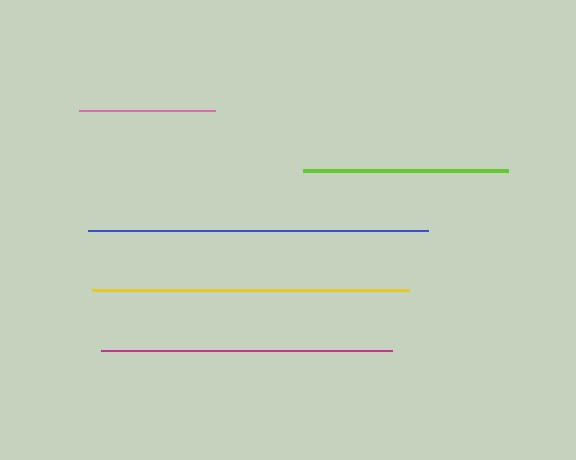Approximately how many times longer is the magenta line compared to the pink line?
The magenta line is approximately 2.1 times the length of the pink line.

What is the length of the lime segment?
The lime segment is approximately 204 pixels long.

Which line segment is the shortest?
The pink line is the shortest at approximately 136 pixels.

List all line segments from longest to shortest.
From longest to shortest: blue, yellow, magenta, lime, pink.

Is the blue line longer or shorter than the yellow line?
The blue line is longer than the yellow line.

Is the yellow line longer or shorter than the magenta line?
The yellow line is longer than the magenta line.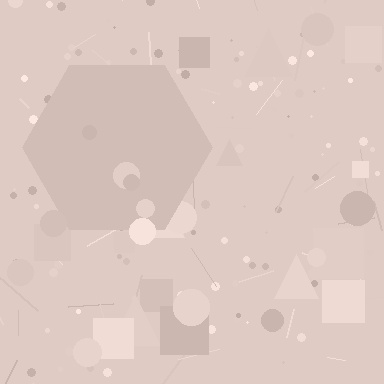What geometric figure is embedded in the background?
A hexagon is embedded in the background.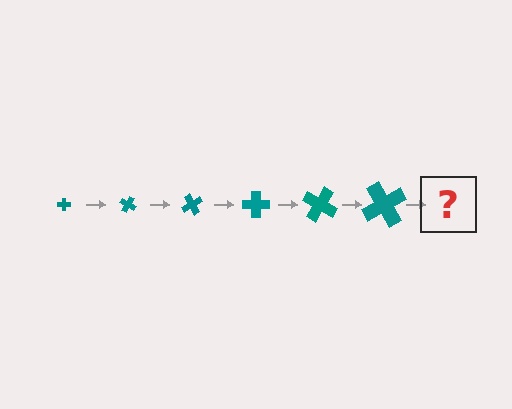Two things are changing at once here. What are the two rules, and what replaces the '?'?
The two rules are that the cross grows larger each step and it rotates 30 degrees each step. The '?' should be a cross, larger than the previous one and rotated 180 degrees from the start.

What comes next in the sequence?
The next element should be a cross, larger than the previous one and rotated 180 degrees from the start.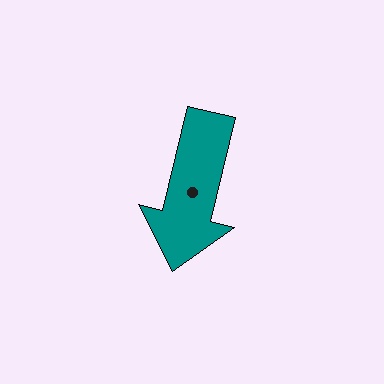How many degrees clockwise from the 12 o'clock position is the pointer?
Approximately 194 degrees.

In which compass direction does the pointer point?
South.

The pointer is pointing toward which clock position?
Roughly 6 o'clock.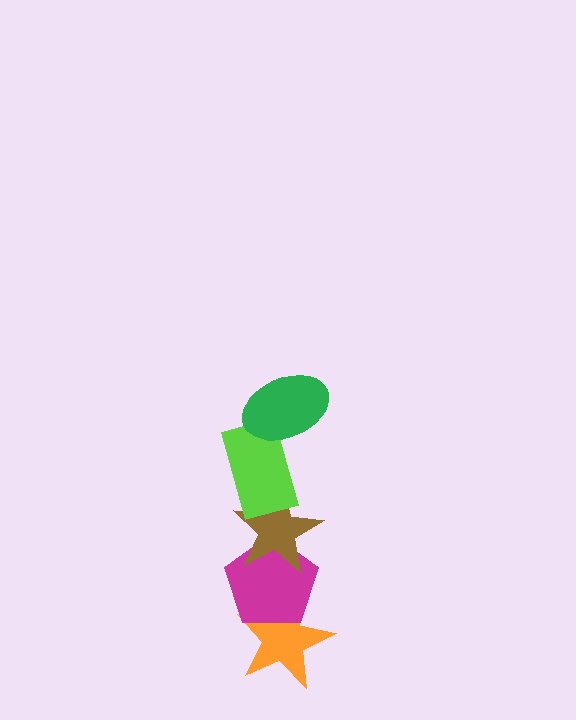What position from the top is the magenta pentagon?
The magenta pentagon is 4th from the top.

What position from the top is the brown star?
The brown star is 3rd from the top.